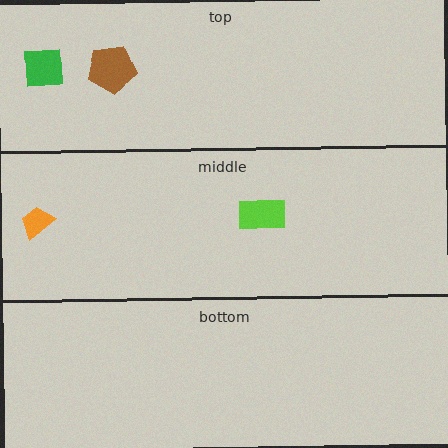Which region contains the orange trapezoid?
The middle region.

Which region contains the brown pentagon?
The top region.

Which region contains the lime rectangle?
The middle region.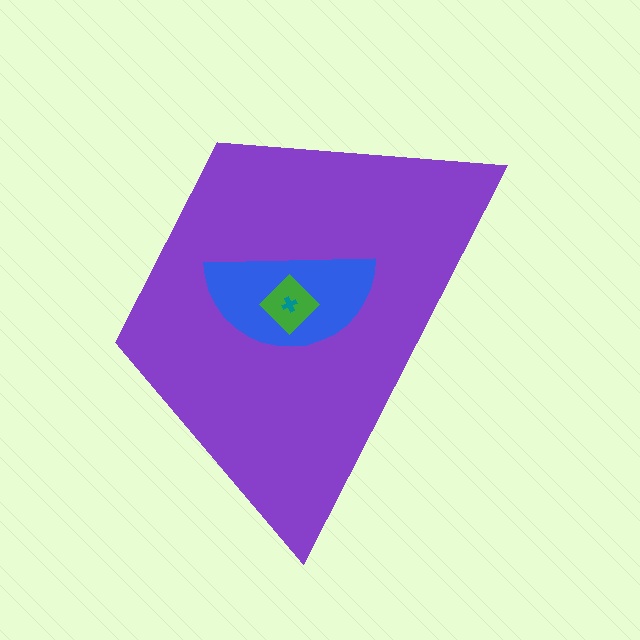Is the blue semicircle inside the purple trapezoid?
Yes.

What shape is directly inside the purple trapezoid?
The blue semicircle.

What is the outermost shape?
The purple trapezoid.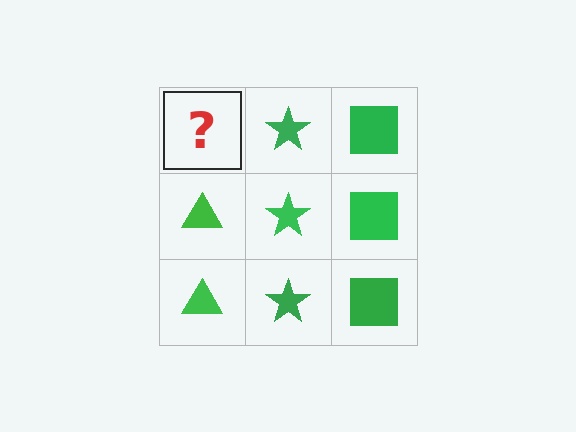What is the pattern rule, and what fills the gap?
The rule is that each column has a consistent shape. The gap should be filled with a green triangle.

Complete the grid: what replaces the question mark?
The question mark should be replaced with a green triangle.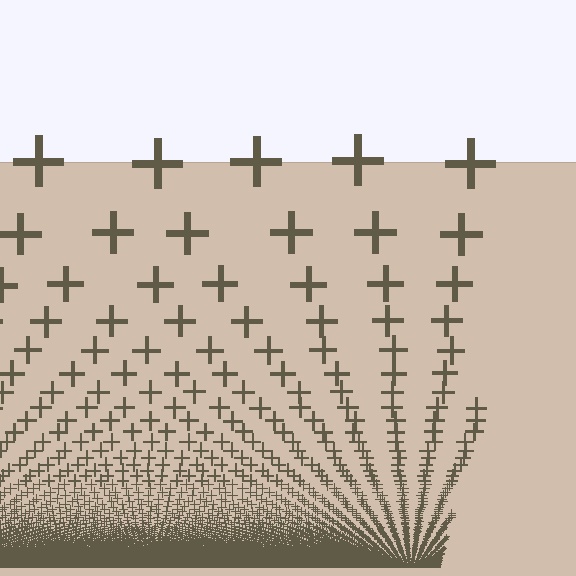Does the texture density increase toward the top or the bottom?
Density increases toward the bottom.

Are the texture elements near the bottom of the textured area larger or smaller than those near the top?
Smaller. The gradient is inverted — elements near the bottom are smaller and denser.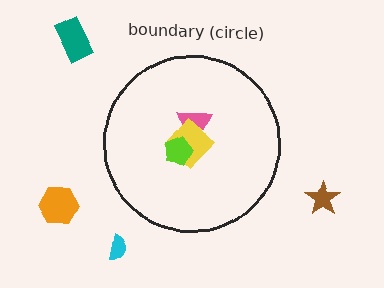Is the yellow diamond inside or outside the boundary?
Inside.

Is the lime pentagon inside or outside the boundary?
Inside.